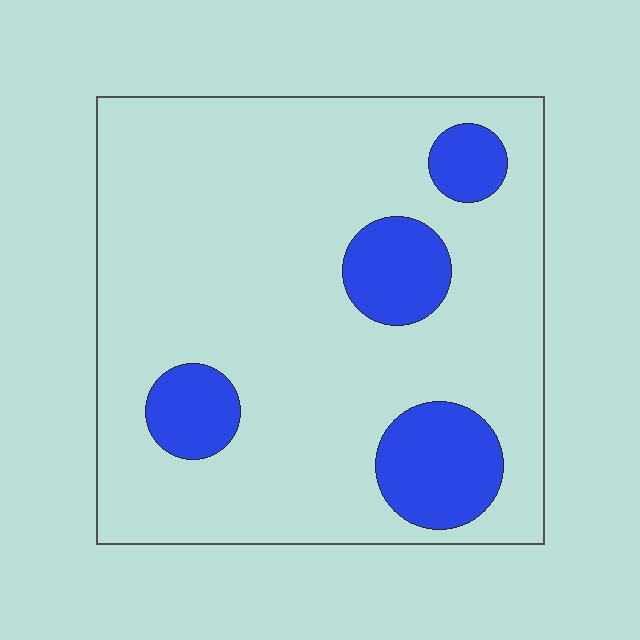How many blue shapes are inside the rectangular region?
4.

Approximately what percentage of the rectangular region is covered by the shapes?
Approximately 15%.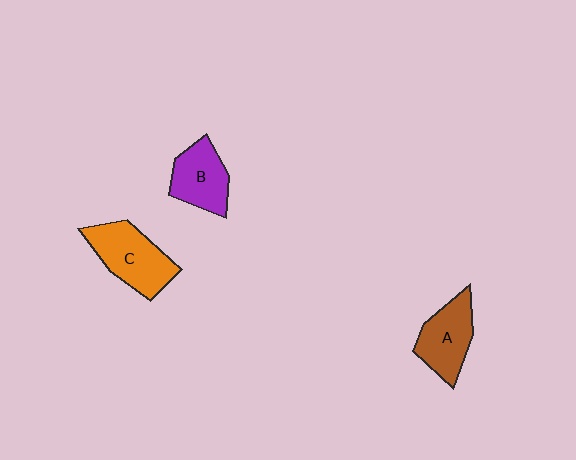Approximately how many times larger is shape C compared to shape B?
Approximately 1.3 times.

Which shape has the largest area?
Shape C (orange).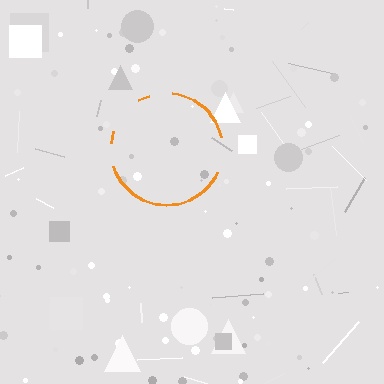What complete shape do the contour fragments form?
The contour fragments form a circle.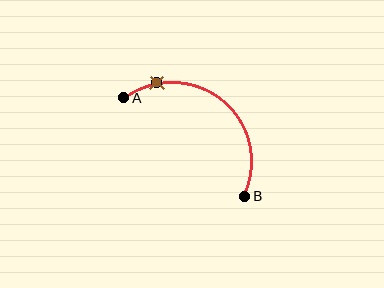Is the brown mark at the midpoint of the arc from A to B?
No. The brown mark lies on the arc but is closer to endpoint A. The arc midpoint would be at the point on the curve equidistant along the arc from both A and B.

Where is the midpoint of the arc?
The arc midpoint is the point on the curve farthest from the straight line joining A and B. It sits above and to the right of that line.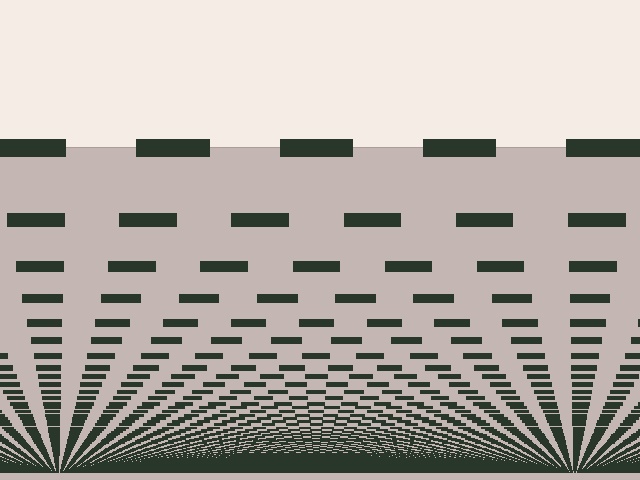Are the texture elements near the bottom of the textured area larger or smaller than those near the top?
Smaller. The gradient is inverted — elements near the bottom are smaller and denser.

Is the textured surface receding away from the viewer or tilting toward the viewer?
The surface appears to tilt toward the viewer. Texture elements get larger and sparser toward the top.